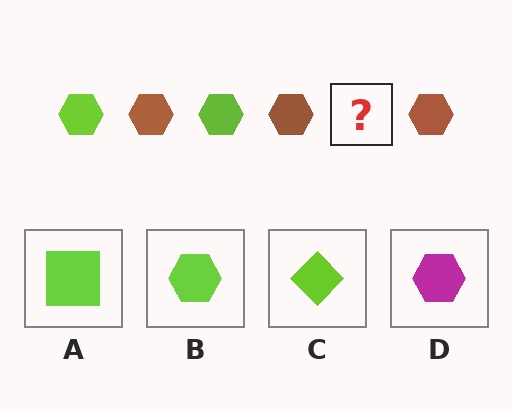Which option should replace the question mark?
Option B.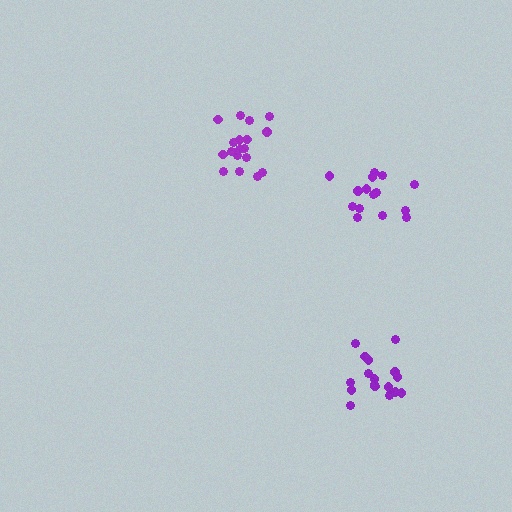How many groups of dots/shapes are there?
There are 3 groups.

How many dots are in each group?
Group 1: 15 dots, Group 2: 18 dots, Group 3: 17 dots (50 total).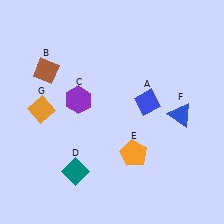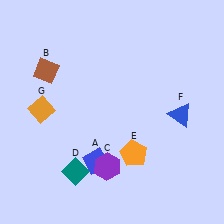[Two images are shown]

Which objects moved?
The objects that moved are: the blue diamond (A), the purple hexagon (C).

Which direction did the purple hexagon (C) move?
The purple hexagon (C) moved down.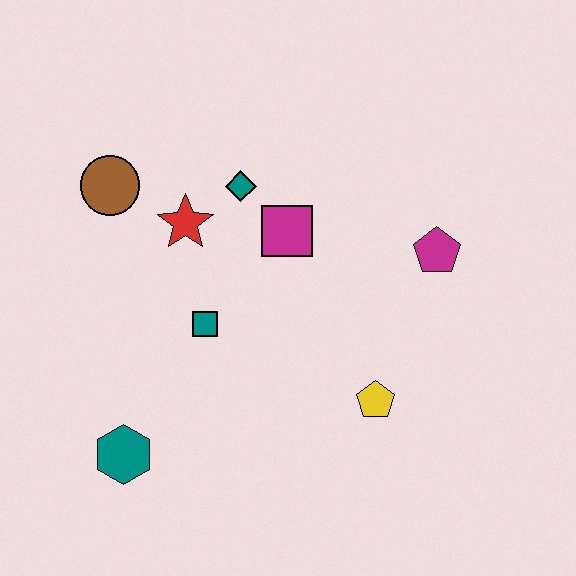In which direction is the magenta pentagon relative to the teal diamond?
The magenta pentagon is to the right of the teal diamond.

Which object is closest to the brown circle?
The red star is closest to the brown circle.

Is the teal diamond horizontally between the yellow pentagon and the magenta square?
No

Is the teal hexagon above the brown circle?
No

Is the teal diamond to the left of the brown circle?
No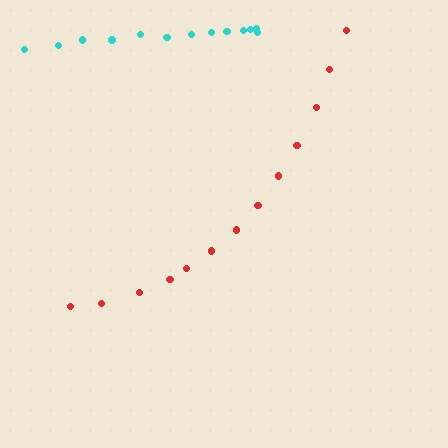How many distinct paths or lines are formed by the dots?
There are 2 distinct paths.